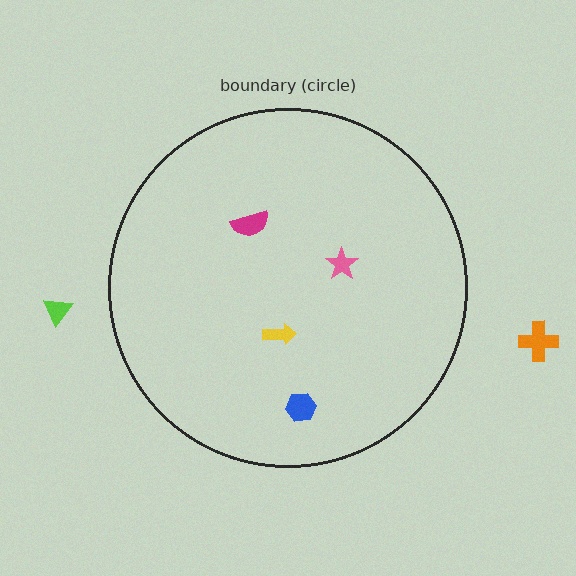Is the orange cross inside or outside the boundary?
Outside.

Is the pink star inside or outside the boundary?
Inside.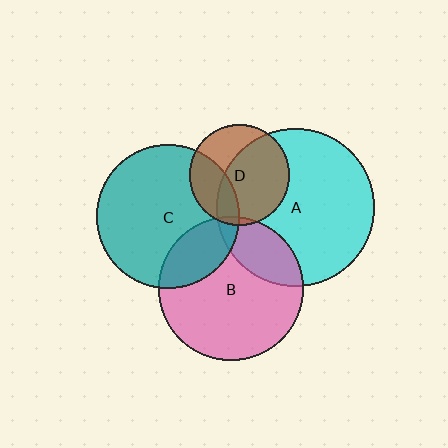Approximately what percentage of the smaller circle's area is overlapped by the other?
Approximately 5%.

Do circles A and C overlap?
Yes.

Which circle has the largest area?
Circle A (cyan).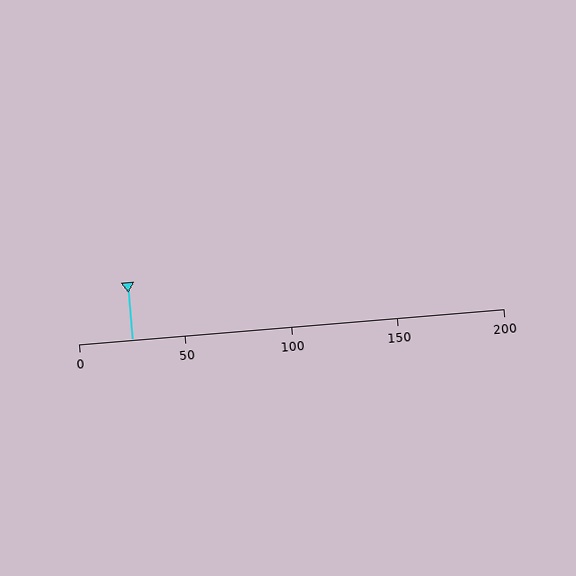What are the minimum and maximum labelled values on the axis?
The axis runs from 0 to 200.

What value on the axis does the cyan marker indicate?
The marker indicates approximately 25.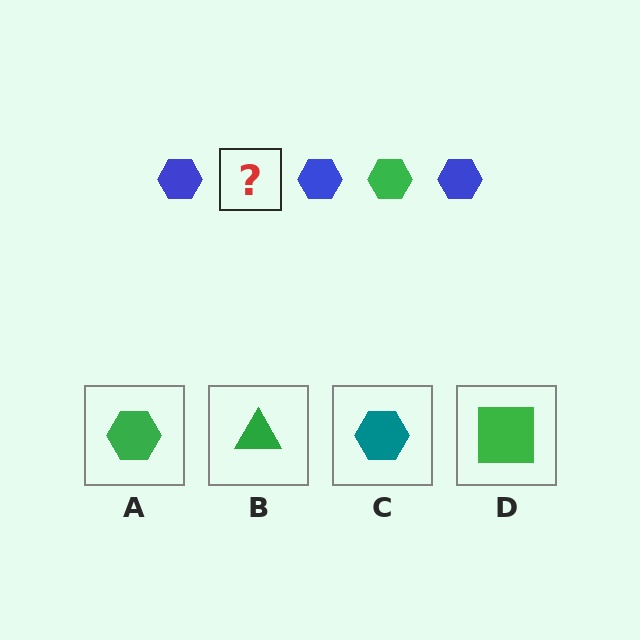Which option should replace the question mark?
Option A.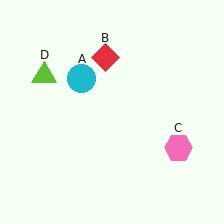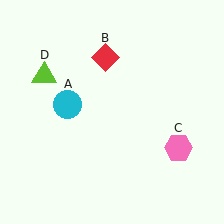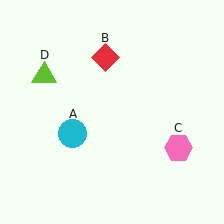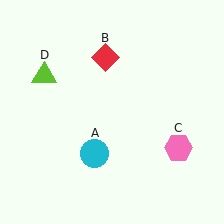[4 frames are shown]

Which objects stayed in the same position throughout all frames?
Red diamond (object B) and pink hexagon (object C) and lime triangle (object D) remained stationary.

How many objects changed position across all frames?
1 object changed position: cyan circle (object A).